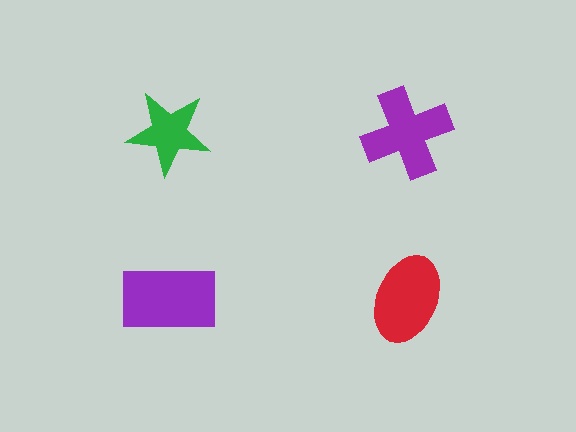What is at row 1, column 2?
A purple cross.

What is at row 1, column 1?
A green star.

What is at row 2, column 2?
A red ellipse.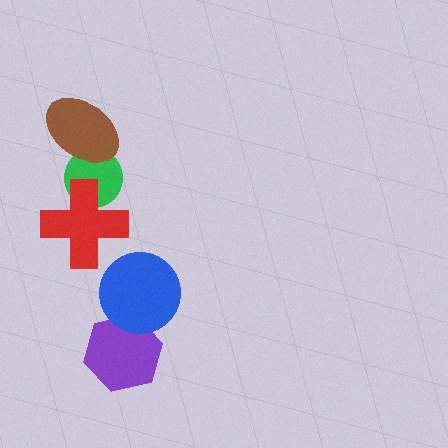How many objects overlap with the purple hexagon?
1 object overlaps with the purple hexagon.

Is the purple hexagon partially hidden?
Yes, it is partially covered by another shape.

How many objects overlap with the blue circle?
1 object overlaps with the blue circle.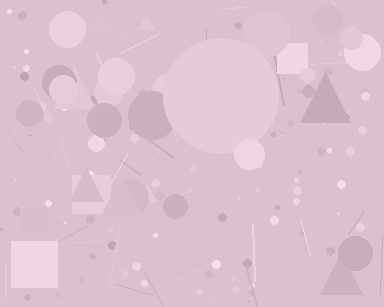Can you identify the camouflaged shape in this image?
The camouflaged shape is a circle.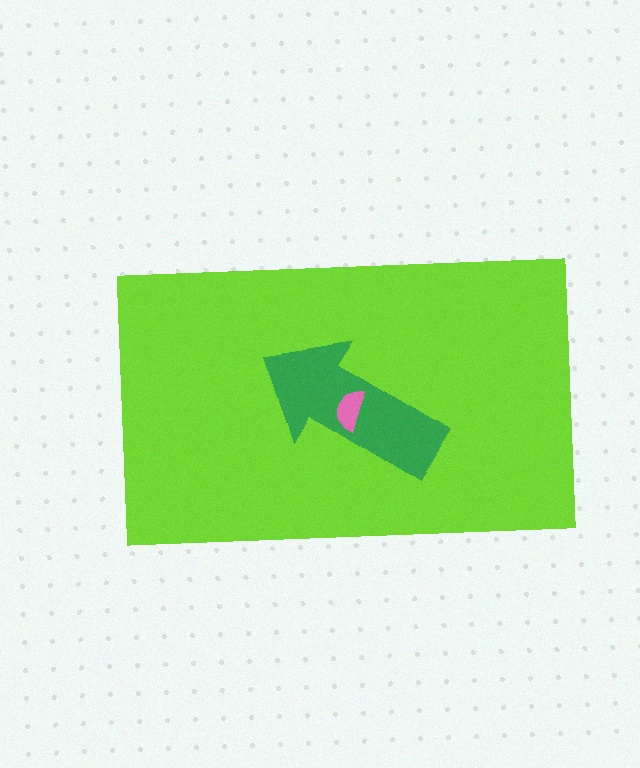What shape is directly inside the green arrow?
The pink semicircle.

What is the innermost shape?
The pink semicircle.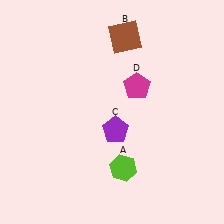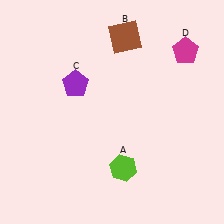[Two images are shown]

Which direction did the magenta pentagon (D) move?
The magenta pentagon (D) moved right.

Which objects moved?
The objects that moved are: the purple pentagon (C), the magenta pentagon (D).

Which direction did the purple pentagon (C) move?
The purple pentagon (C) moved up.